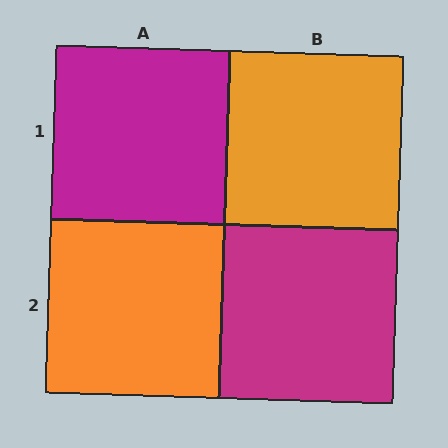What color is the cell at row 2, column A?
Orange.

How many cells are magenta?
2 cells are magenta.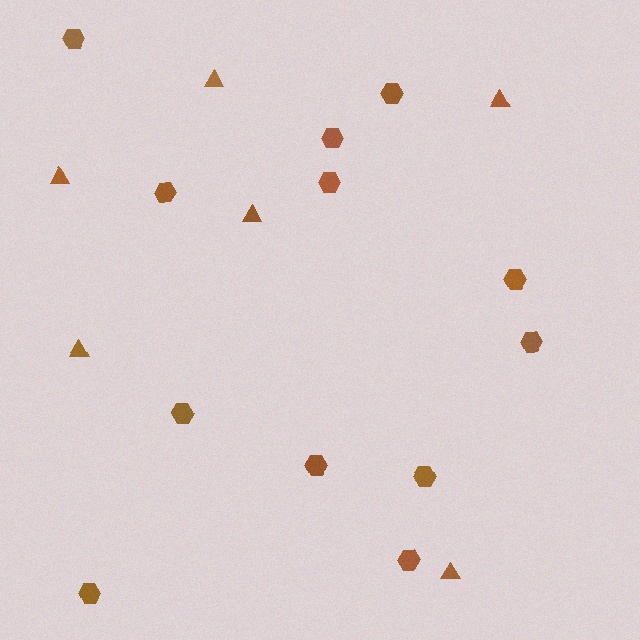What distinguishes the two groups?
There are 2 groups: one group of triangles (6) and one group of hexagons (12).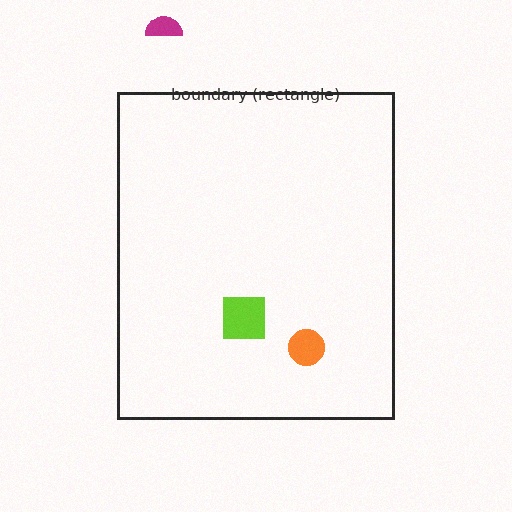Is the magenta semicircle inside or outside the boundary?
Outside.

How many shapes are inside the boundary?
2 inside, 1 outside.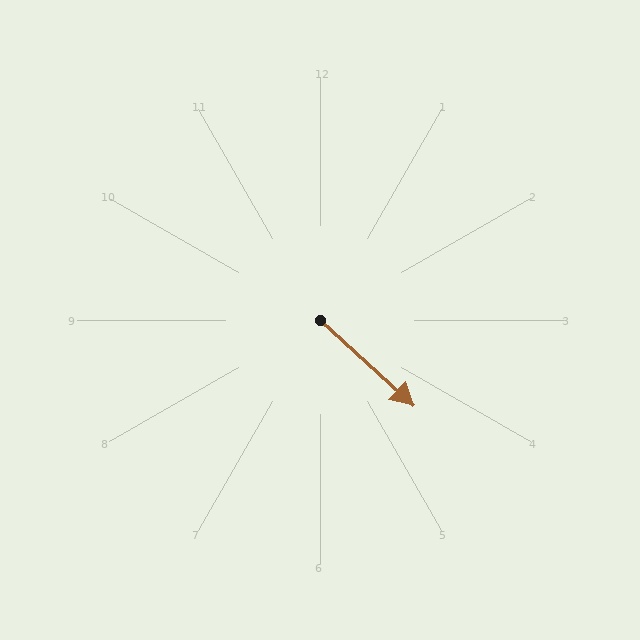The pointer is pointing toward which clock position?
Roughly 4 o'clock.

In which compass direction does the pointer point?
Southeast.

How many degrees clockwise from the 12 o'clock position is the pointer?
Approximately 132 degrees.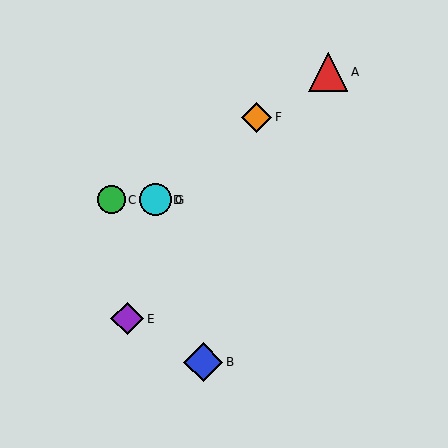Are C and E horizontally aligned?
No, C is at y≈200 and E is at y≈319.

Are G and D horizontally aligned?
Yes, both are at y≈200.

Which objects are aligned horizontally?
Objects C, D, G are aligned horizontally.